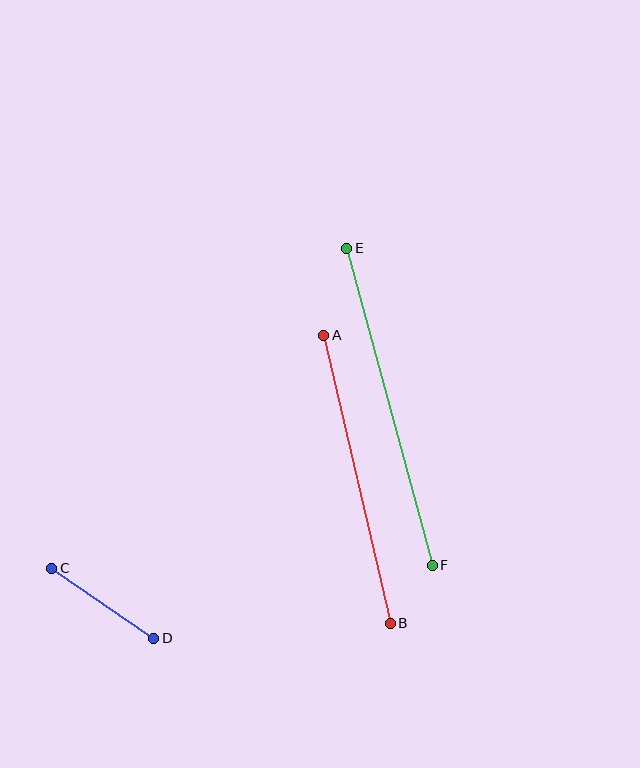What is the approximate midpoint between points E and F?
The midpoint is at approximately (390, 407) pixels.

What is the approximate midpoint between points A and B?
The midpoint is at approximately (357, 479) pixels.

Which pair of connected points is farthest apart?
Points E and F are farthest apart.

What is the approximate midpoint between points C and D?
The midpoint is at approximately (103, 603) pixels.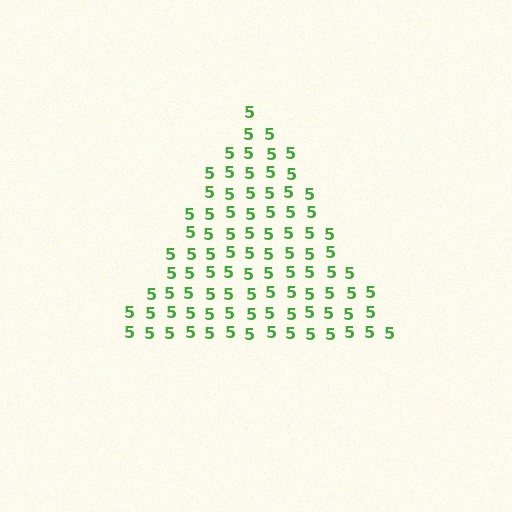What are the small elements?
The small elements are digit 5's.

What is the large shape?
The large shape is a triangle.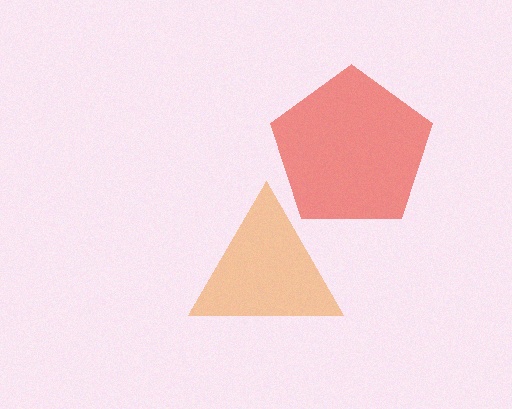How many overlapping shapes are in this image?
There are 2 overlapping shapes in the image.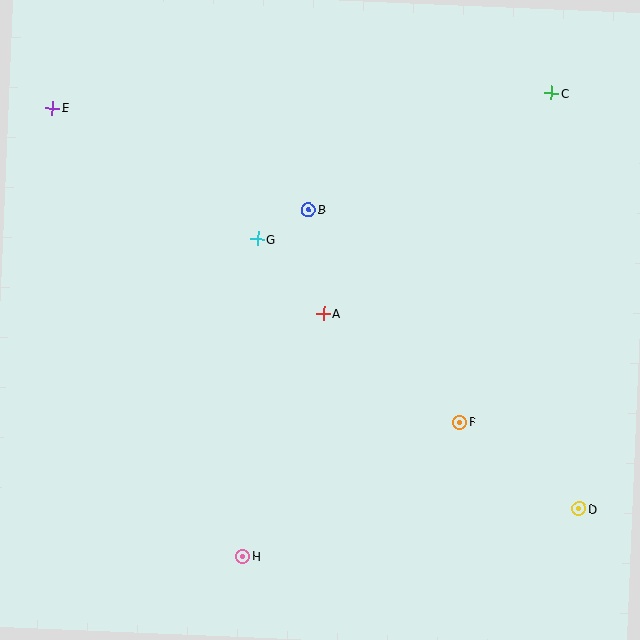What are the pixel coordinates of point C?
Point C is at (551, 93).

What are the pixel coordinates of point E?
Point E is at (52, 108).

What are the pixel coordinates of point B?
Point B is at (309, 210).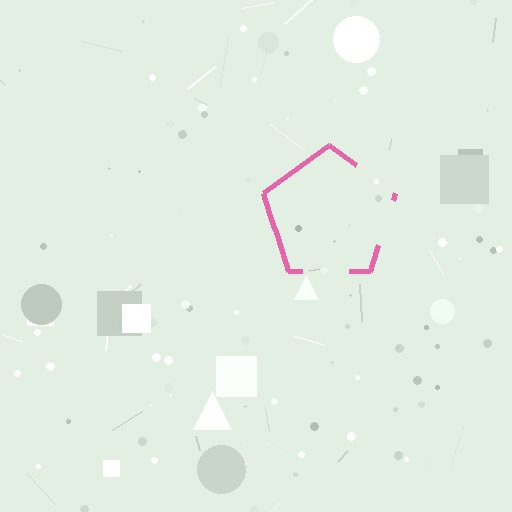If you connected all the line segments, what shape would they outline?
They would outline a pentagon.